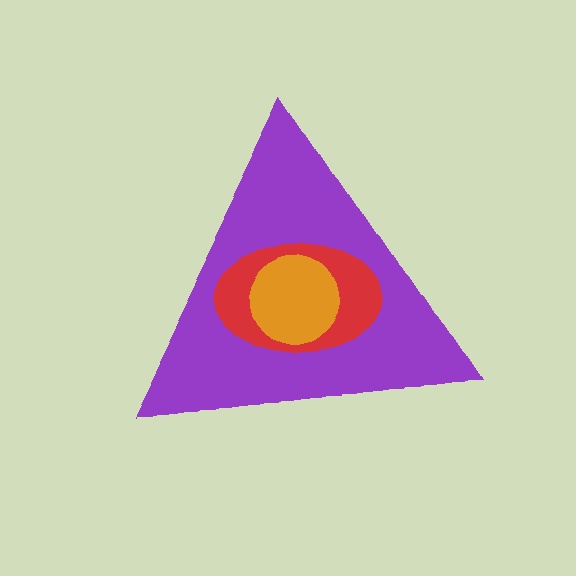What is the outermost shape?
The purple triangle.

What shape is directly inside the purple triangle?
The red ellipse.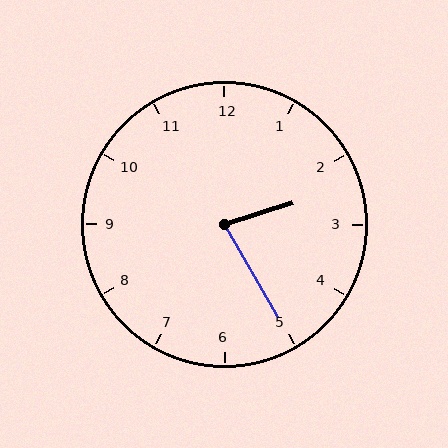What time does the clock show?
2:25.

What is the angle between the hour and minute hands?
Approximately 78 degrees.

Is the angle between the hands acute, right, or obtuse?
It is acute.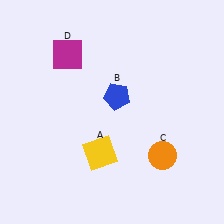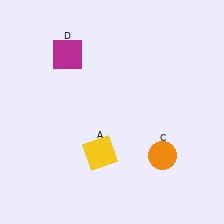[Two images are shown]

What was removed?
The blue pentagon (B) was removed in Image 2.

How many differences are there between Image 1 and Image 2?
There is 1 difference between the two images.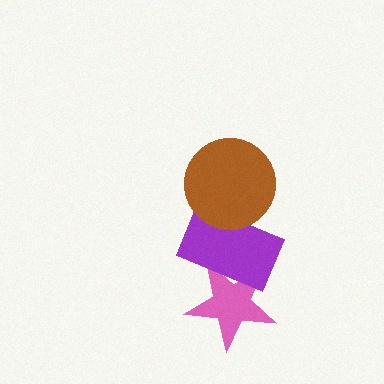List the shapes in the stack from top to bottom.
From top to bottom: the brown circle, the purple rectangle, the pink star.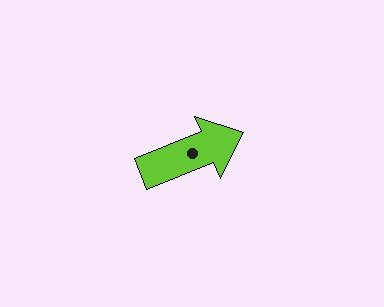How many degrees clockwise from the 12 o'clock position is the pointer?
Approximately 68 degrees.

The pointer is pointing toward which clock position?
Roughly 2 o'clock.